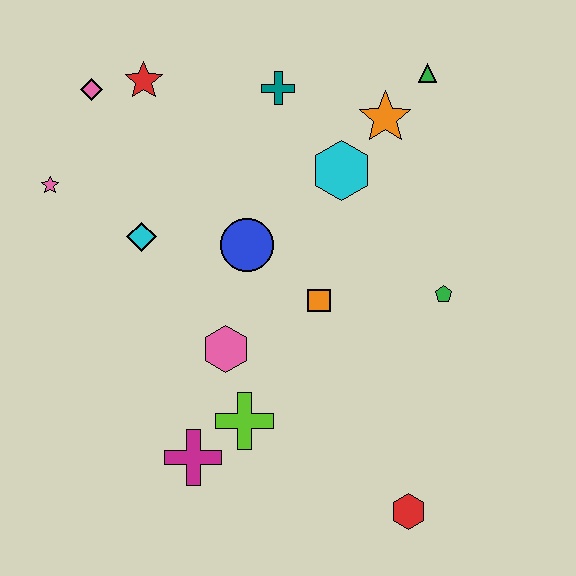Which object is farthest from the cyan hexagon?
The red hexagon is farthest from the cyan hexagon.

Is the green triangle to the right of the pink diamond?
Yes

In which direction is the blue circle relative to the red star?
The blue circle is below the red star.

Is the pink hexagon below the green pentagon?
Yes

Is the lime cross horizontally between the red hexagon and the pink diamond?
Yes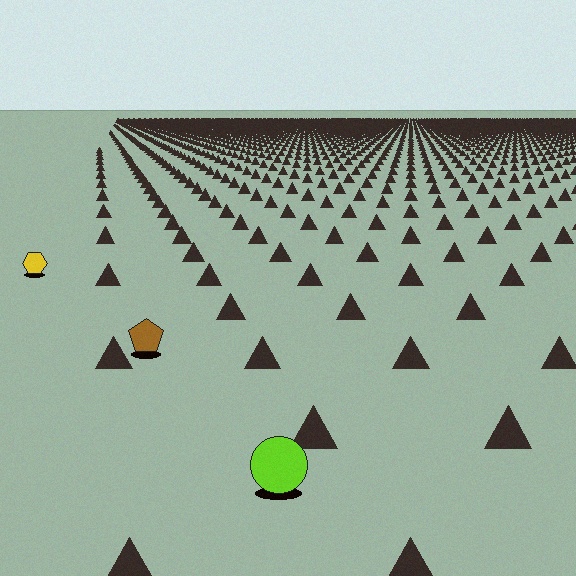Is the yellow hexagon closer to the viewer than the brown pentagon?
No. The brown pentagon is closer — you can tell from the texture gradient: the ground texture is coarser near it.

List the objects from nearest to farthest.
From nearest to farthest: the lime circle, the brown pentagon, the yellow hexagon.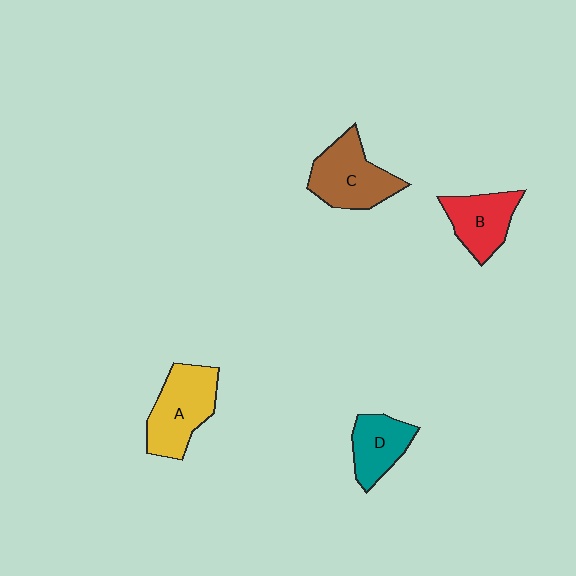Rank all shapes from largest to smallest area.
From largest to smallest: A (yellow), C (brown), B (red), D (teal).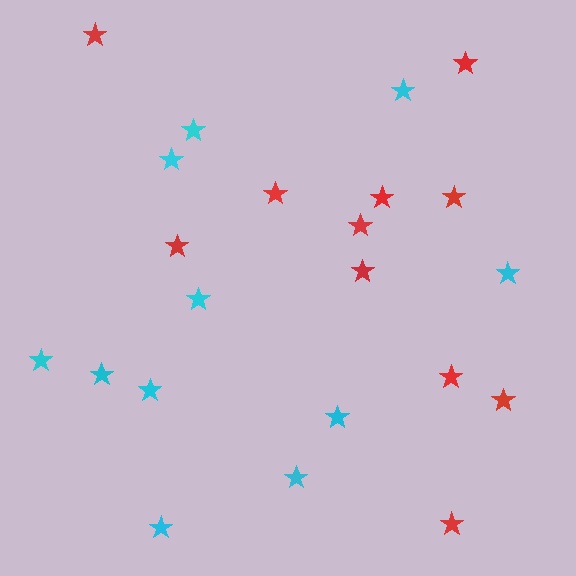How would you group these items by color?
There are 2 groups: one group of red stars (11) and one group of cyan stars (11).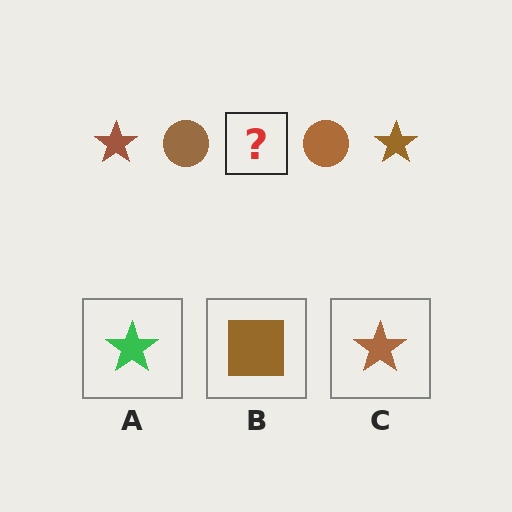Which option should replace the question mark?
Option C.